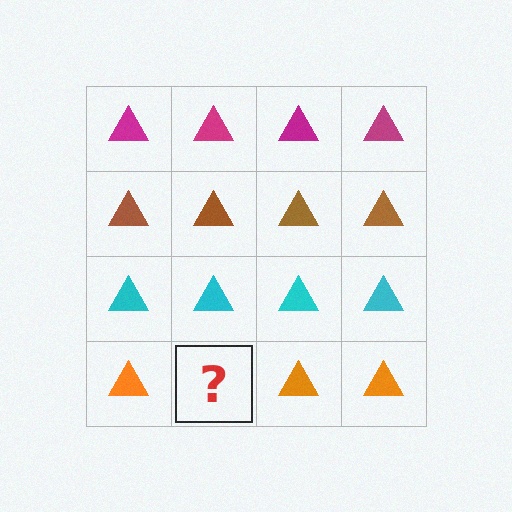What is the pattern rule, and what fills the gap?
The rule is that each row has a consistent color. The gap should be filled with an orange triangle.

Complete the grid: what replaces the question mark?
The question mark should be replaced with an orange triangle.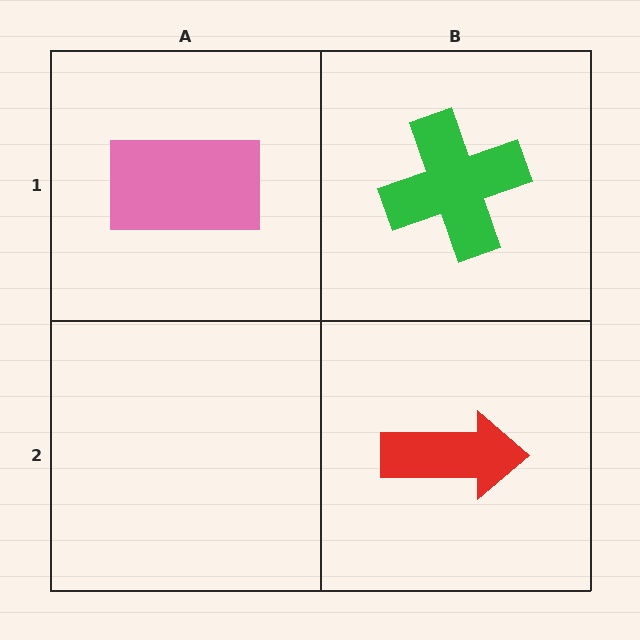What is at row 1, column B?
A green cross.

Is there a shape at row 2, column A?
No, that cell is empty.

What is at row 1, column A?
A pink rectangle.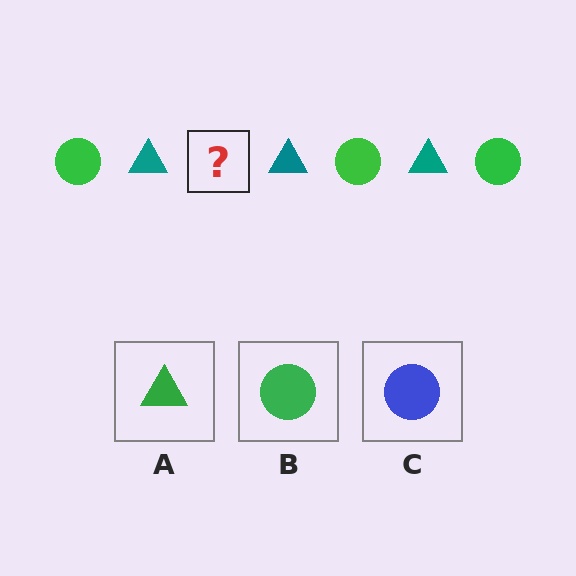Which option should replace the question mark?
Option B.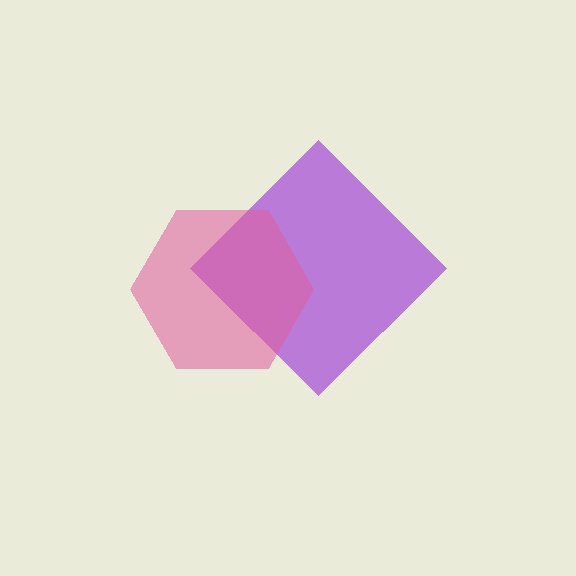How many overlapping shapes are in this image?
There are 2 overlapping shapes in the image.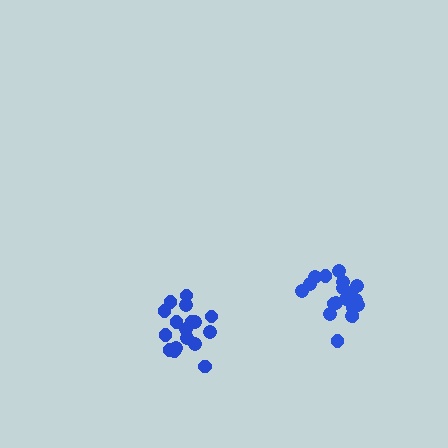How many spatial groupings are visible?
There are 2 spatial groupings.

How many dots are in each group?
Group 1: 19 dots, Group 2: 17 dots (36 total).